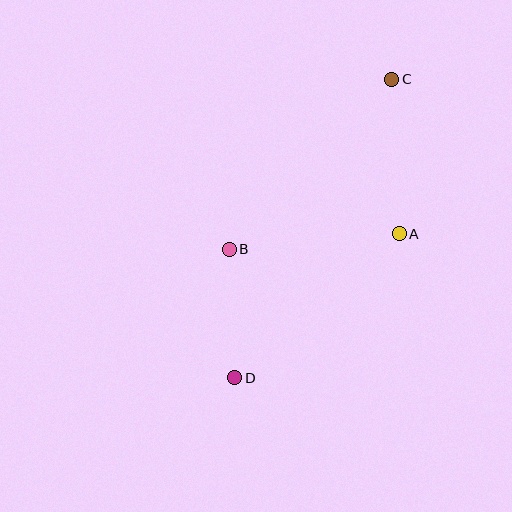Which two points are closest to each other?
Points B and D are closest to each other.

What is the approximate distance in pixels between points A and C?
The distance between A and C is approximately 155 pixels.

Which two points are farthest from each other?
Points C and D are farthest from each other.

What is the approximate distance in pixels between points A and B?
The distance between A and B is approximately 171 pixels.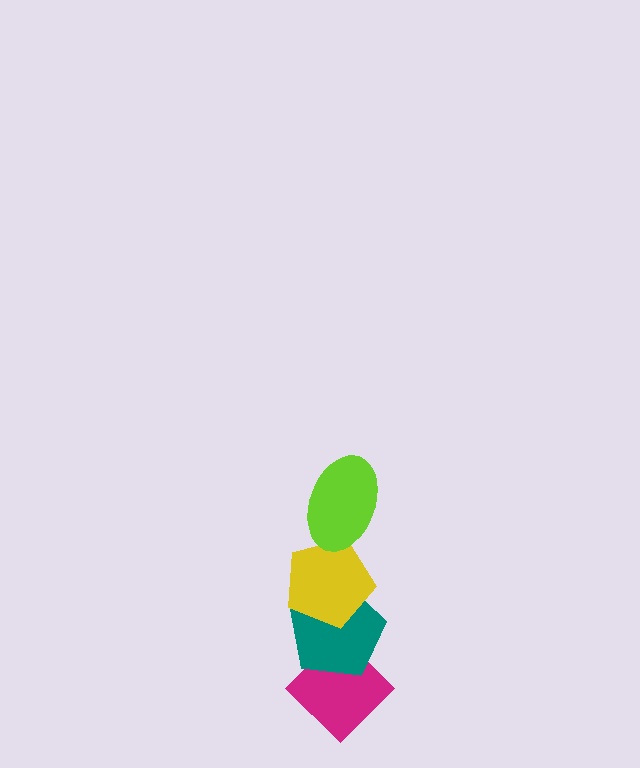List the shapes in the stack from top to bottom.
From top to bottom: the lime ellipse, the yellow pentagon, the teal pentagon, the magenta diamond.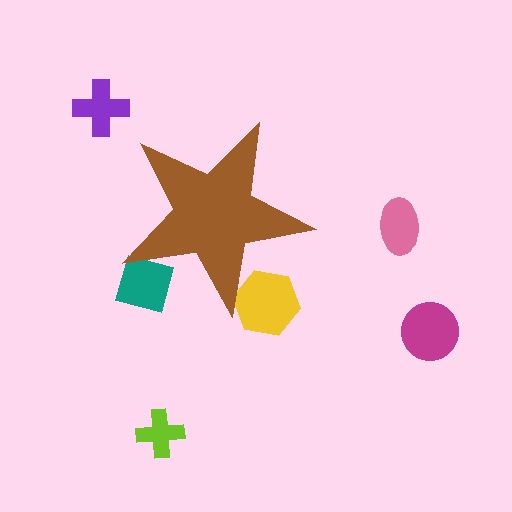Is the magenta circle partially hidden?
No, the magenta circle is fully visible.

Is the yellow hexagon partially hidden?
Yes, the yellow hexagon is partially hidden behind the brown star.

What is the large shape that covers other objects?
A brown star.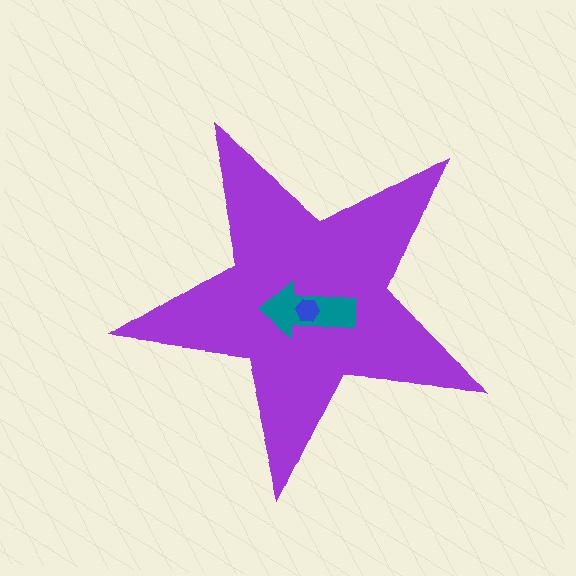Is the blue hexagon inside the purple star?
Yes.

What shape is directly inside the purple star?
The teal arrow.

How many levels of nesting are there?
3.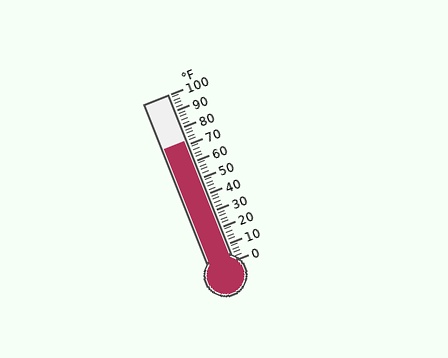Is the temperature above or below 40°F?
The temperature is above 40°F.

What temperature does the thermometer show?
The thermometer shows approximately 72°F.